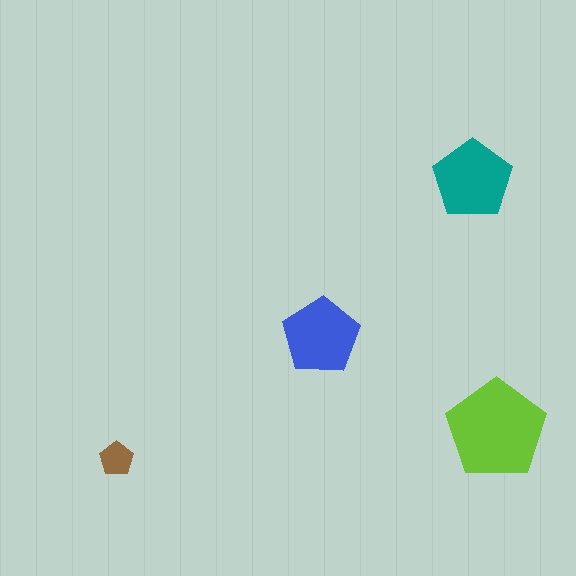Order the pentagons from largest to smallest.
the lime one, the teal one, the blue one, the brown one.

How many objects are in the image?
There are 4 objects in the image.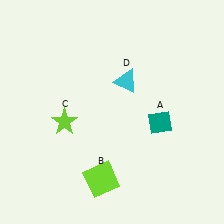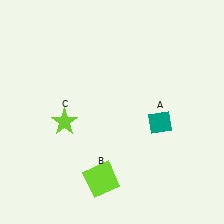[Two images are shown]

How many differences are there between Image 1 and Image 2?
There is 1 difference between the two images.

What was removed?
The cyan triangle (D) was removed in Image 2.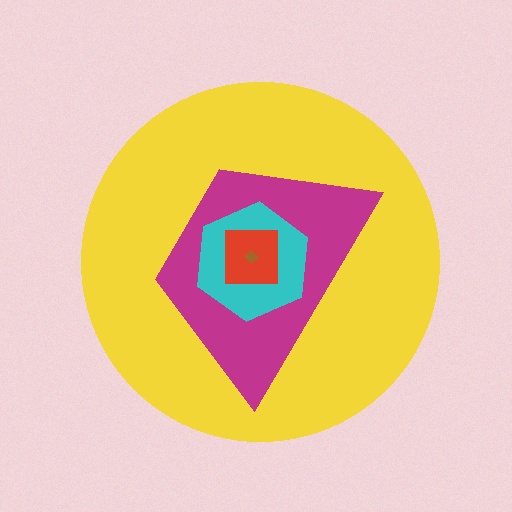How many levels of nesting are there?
5.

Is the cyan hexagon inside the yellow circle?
Yes.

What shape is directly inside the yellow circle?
The magenta trapezoid.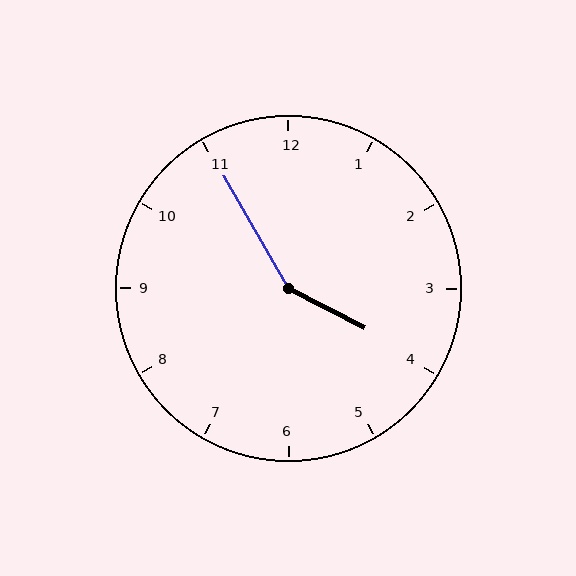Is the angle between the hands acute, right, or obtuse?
It is obtuse.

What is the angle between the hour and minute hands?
Approximately 148 degrees.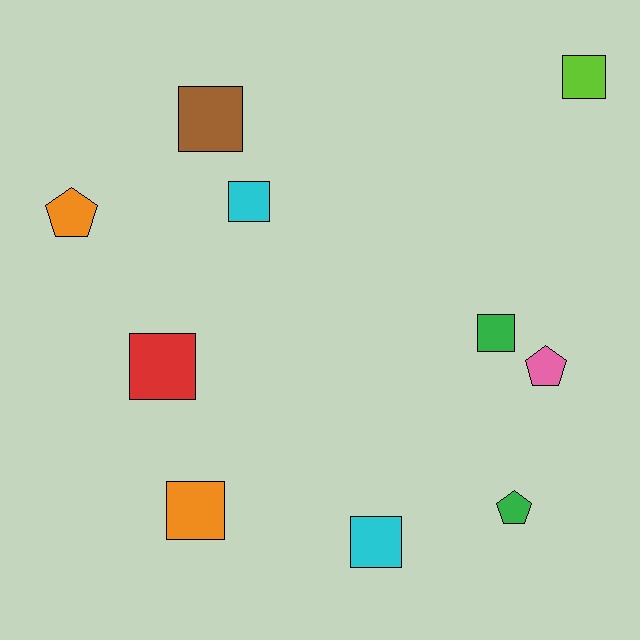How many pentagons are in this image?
There are 3 pentagons.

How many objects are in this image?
There are 10 objects.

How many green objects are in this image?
There are 2 green objects.